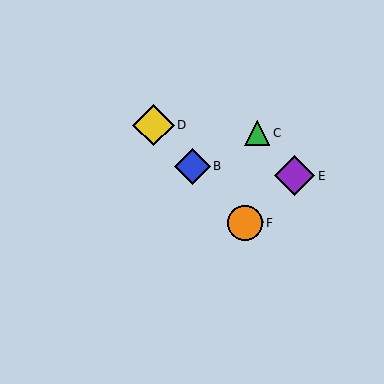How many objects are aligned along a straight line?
4 objects (A, B, D, F) are aligned along a straight line.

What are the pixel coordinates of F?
Object F is at (245, 223).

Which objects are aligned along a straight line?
Objects A, B, D, F are aligned along a straight line.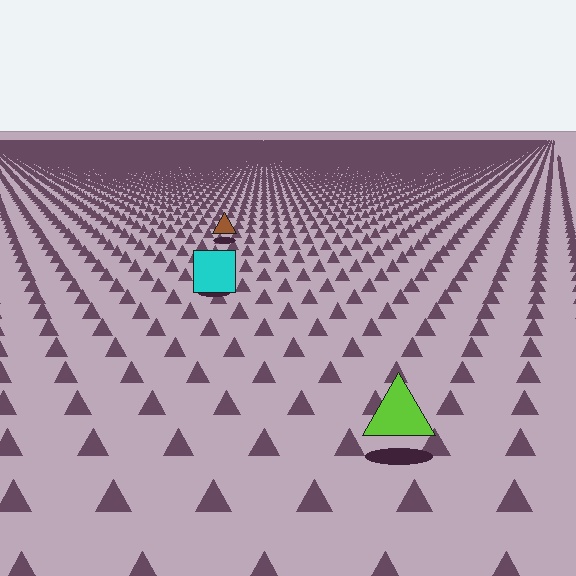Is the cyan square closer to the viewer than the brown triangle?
Yes. The cyan square is closer — you can tell from the texture gradient: the ground texture is coarser near it.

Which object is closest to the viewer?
The lime triangle is closest. The texture marks near it are larger and more spread out.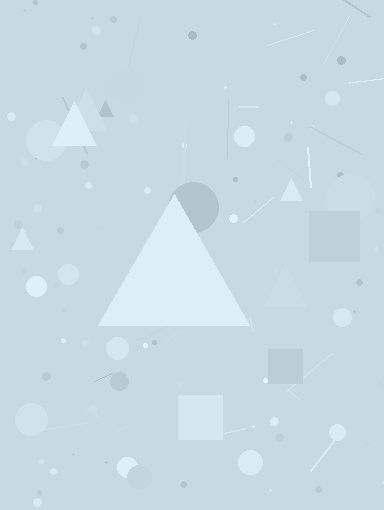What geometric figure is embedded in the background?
A triangle is embedded in the background.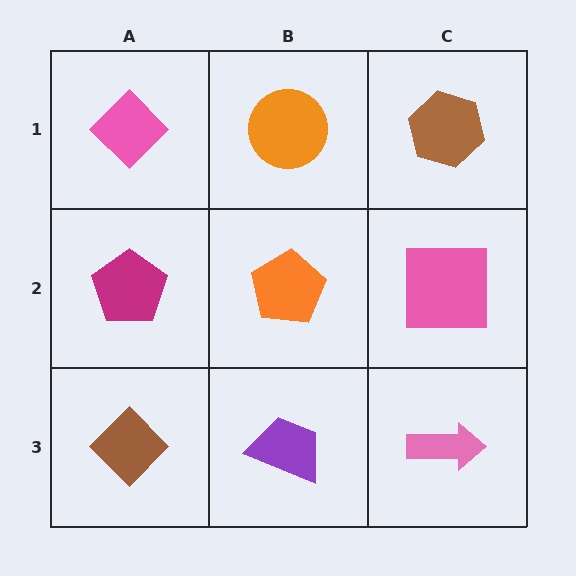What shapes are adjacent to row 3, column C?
A pink square (row 2, column C), a purple trapezoid (row 3, column B).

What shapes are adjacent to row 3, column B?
An orange pentagon (row 2, column B), a brown diamond (row 3, column A), a pink arrow (row 3, column C).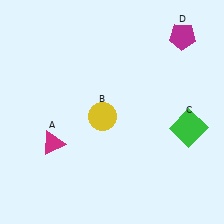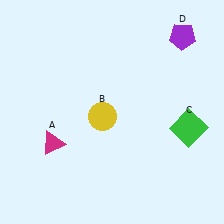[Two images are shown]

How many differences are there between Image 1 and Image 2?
There is 1 difference between the two images.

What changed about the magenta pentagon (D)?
In Image 1, D is magenta. In Image 2, it changed to purple.